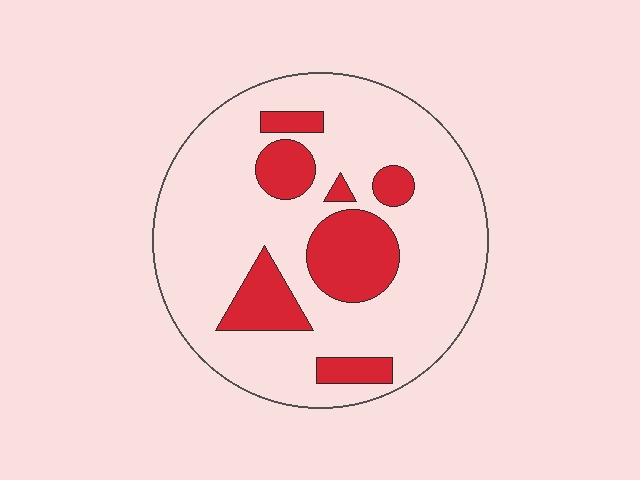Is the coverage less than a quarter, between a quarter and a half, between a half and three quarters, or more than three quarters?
Less than a quarter.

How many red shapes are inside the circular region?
7.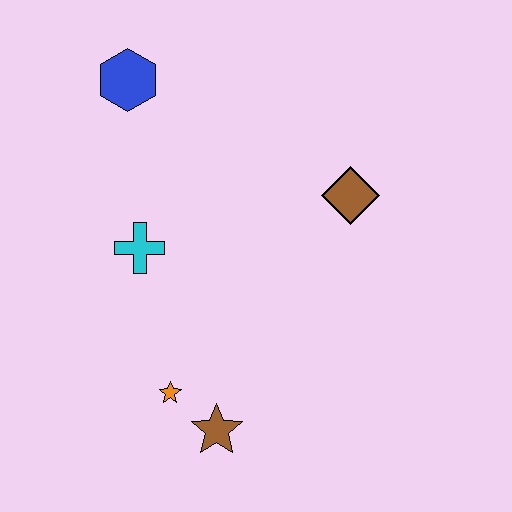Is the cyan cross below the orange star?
No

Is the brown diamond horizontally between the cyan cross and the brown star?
No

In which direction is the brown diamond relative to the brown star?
The brown diamond is above the brown star.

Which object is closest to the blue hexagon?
The cyan cross is closest to the blue hexagon.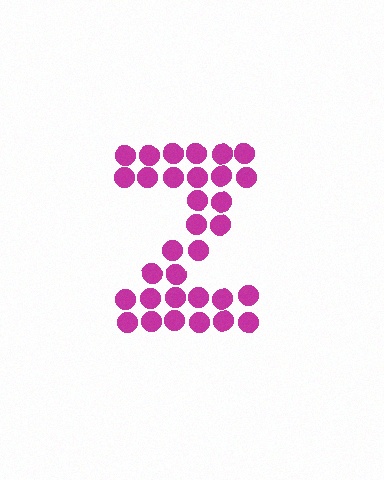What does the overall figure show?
The overall figure shows the letter Z.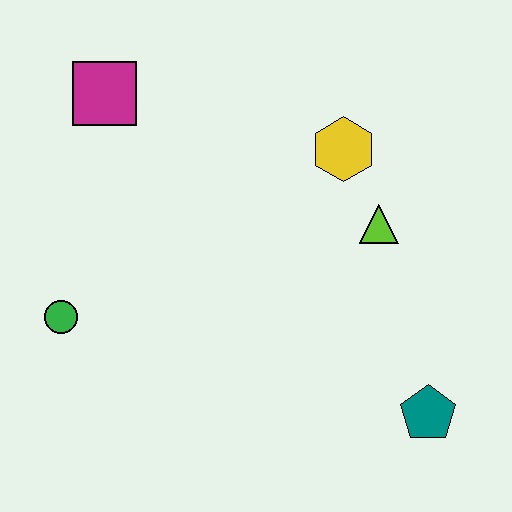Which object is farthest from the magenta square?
The teal pentagon is farthest from the magenta square.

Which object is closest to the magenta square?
The green circle is closest to the magenta square.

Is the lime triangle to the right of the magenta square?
Yes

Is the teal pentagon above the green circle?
No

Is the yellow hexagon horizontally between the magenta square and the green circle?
No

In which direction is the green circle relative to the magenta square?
The green circle is below the magenta square.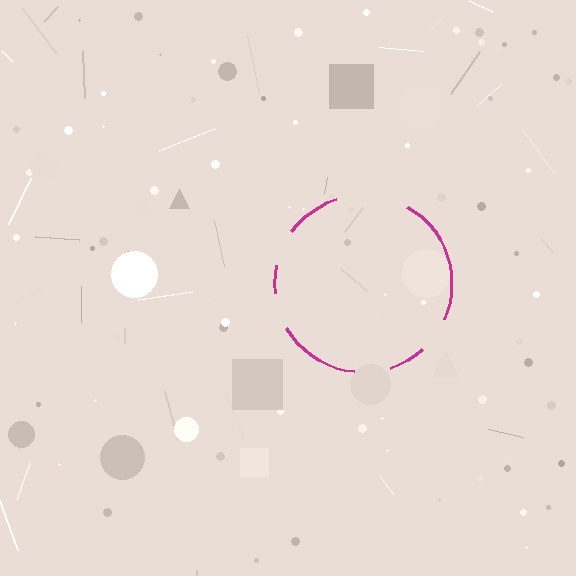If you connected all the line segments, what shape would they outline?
They would outline a circle.